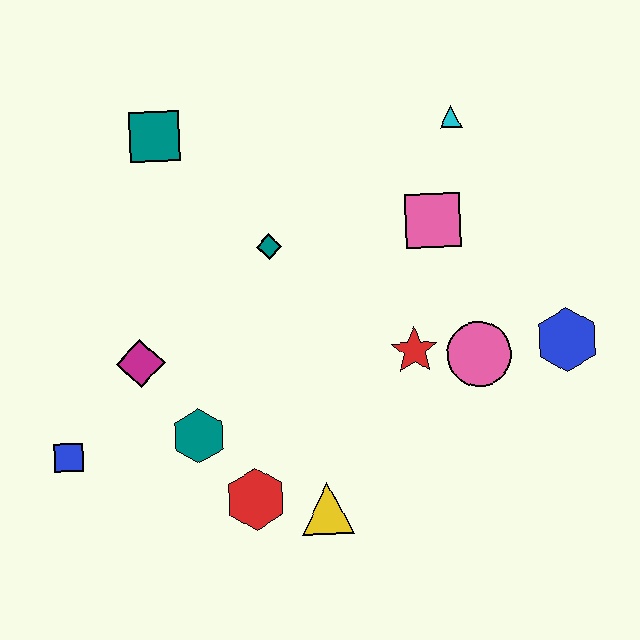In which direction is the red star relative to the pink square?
The red star is below the pink square.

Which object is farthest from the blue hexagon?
The blue square is farthest from the blue hexagon.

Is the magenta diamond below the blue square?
No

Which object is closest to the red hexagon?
The yellow triangle is closest to the red hexagon.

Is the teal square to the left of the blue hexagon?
Yes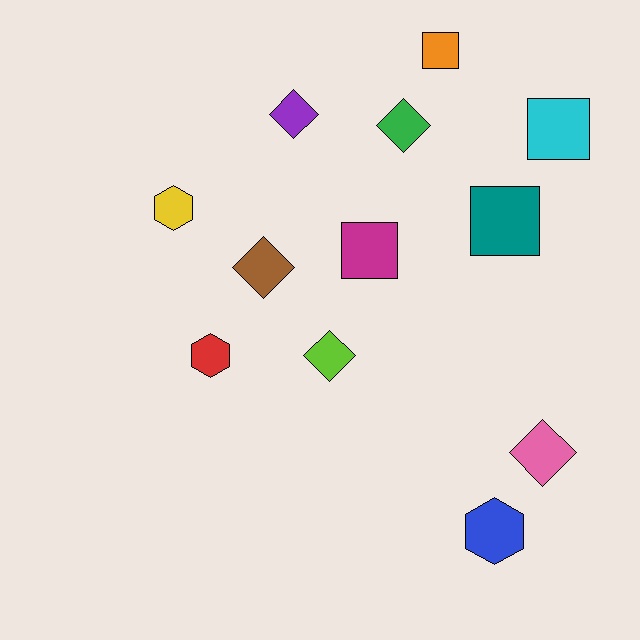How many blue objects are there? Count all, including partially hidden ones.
There is 1 blue object.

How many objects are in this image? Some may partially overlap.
There are 12 objects.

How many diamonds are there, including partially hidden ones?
There are 5 diamonds.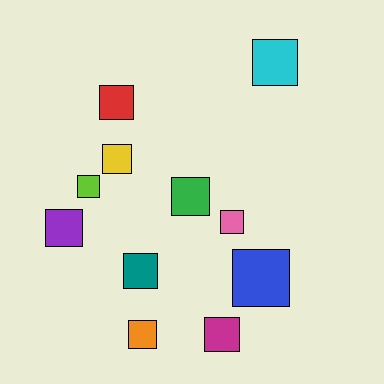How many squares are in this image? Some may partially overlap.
There are 11 squares.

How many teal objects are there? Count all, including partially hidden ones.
There is 1 teal object.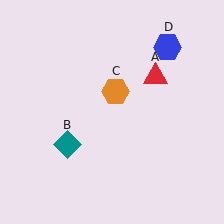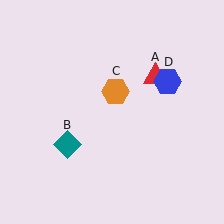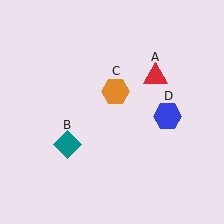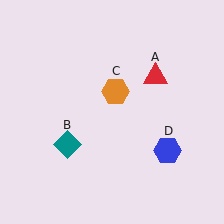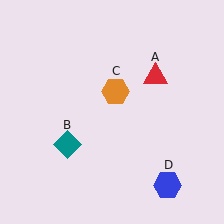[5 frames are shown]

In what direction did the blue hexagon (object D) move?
The blue hexagon (object D) moved down.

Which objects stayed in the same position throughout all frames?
Red triangle (object A) and teal diamond (object B) and orange hexagon (object C) remained stationary.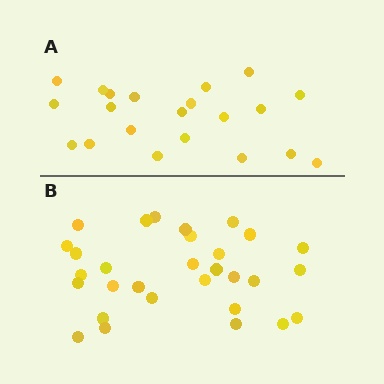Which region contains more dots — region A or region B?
Region B (the bottom region) has more dots.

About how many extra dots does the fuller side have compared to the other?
Region B has roughly 8 or so more dots than region A.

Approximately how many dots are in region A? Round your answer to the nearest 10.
About 20 dots. (The exact count is 21, which rounds to 20.)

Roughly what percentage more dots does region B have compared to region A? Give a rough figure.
About 45% more.